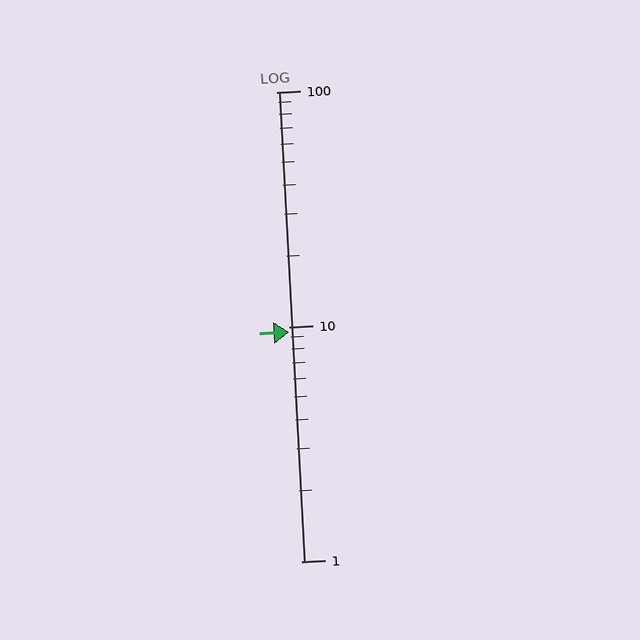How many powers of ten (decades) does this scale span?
The scale spans 2 decades, from 1 to 100.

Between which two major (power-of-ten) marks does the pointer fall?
The pointer is between 1 and 10.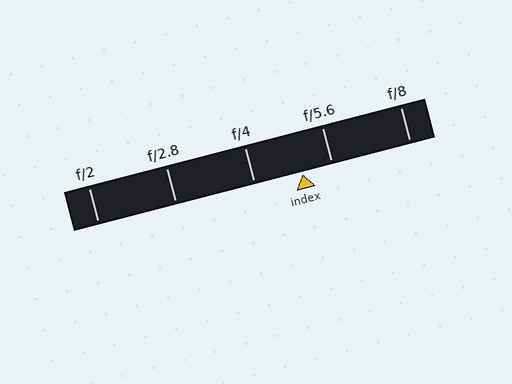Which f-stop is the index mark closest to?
The index mark is closest to f/5.6.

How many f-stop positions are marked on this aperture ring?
There are 5 f-stop positions marked.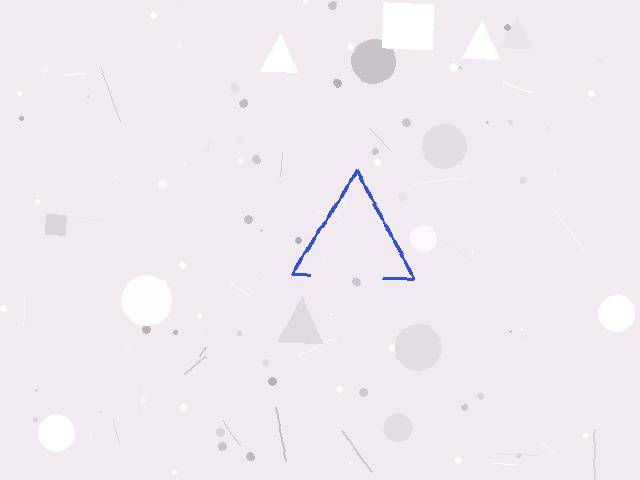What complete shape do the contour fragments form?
The contour fragments form a triangle.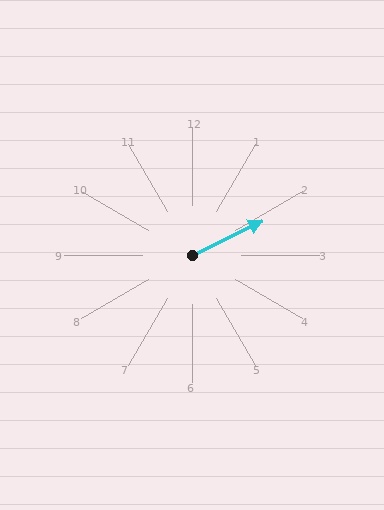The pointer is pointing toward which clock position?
Roughly 2 o'clock.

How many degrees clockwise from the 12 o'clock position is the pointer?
Approximately 64 degrees.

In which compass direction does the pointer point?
Northeast.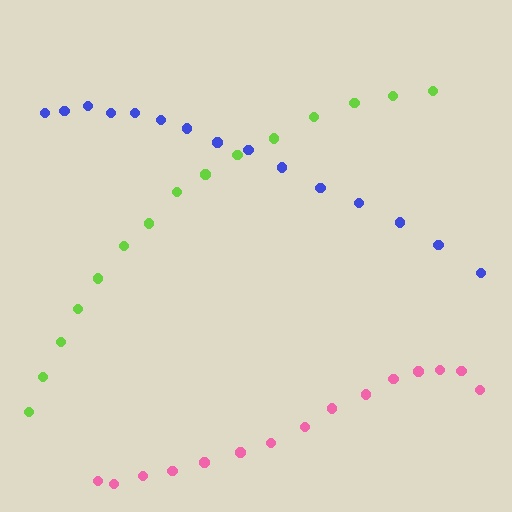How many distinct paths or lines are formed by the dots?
There are 3 distinct paths.